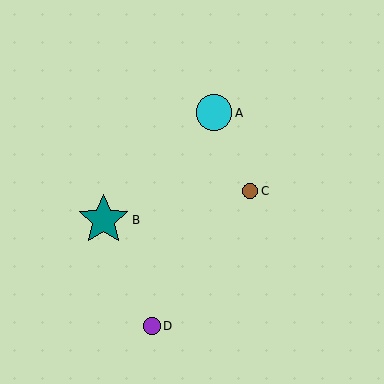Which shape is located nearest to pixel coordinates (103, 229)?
The teal star (labeled B) at (103, 220) is nearest to that location.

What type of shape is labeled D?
Shape D is a purple circle.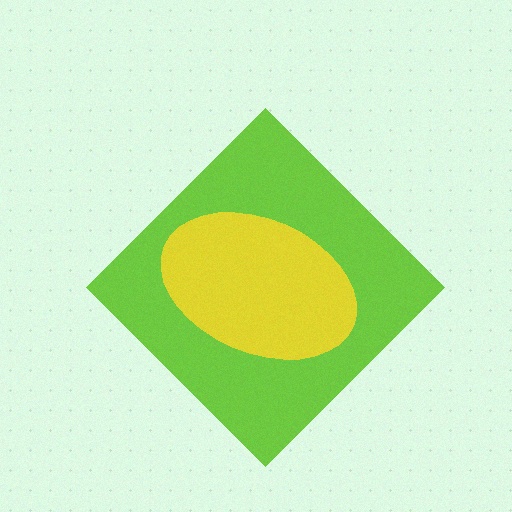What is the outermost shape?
The lime diamond.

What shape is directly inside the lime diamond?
The yellow ellipse.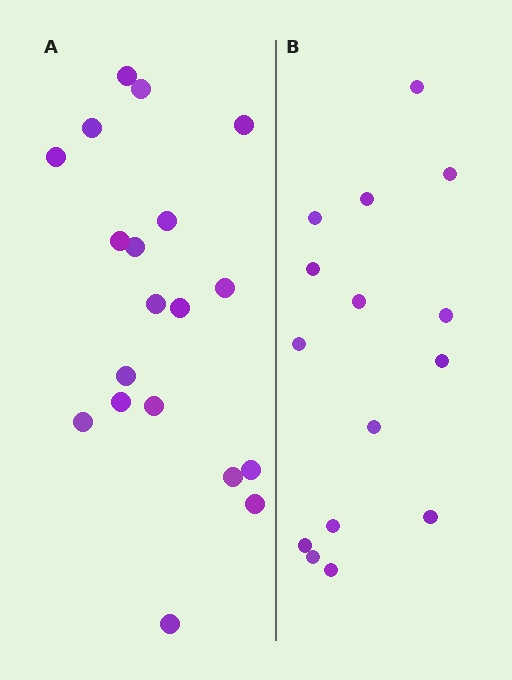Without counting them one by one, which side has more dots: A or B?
Region A (the left region) has more dots.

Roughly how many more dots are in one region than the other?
Region A has about 4 more dots than region B.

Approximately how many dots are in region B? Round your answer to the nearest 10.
About 20 dots. (The exact count is 15, which rounds to 20.)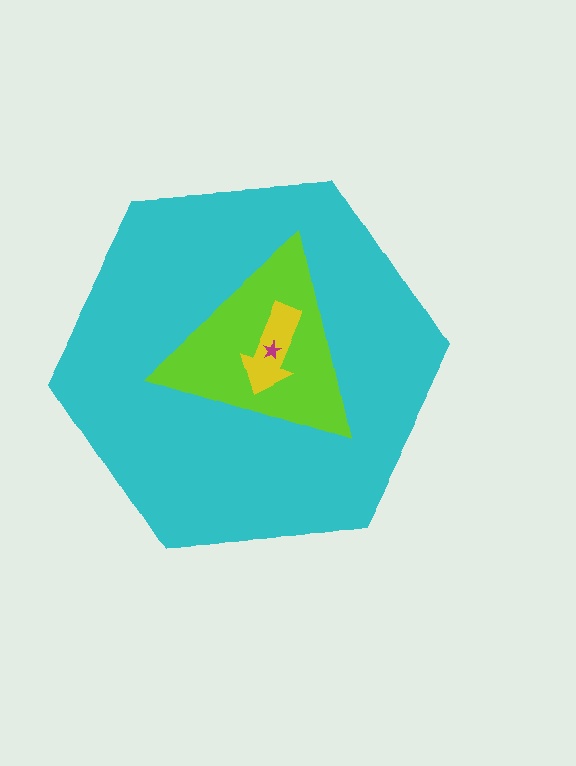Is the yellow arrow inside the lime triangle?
Yes.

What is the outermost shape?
The cyan hexagon.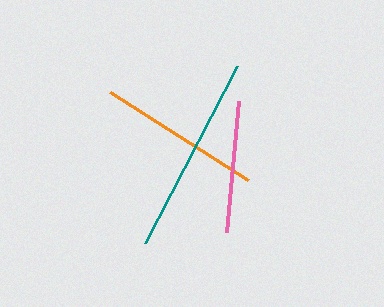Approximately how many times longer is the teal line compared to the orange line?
The teal line is approximately 1.2 times the length of the orange line.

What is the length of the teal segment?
The teal segment is approximately 199 pixels long.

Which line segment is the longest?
The teal line is the longest at approximately 199 pixels.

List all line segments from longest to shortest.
From longest to shortest: teal, orange, pink.